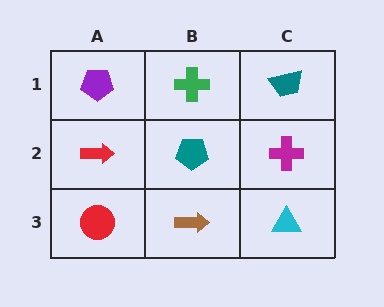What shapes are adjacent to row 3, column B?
A teal pentagon (row 2, column B), a red circle (row 3, column A), a cyan triangle (row 3, column C).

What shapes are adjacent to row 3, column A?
A red arrow (row 2, column A), a brown arrow (row 3, column B).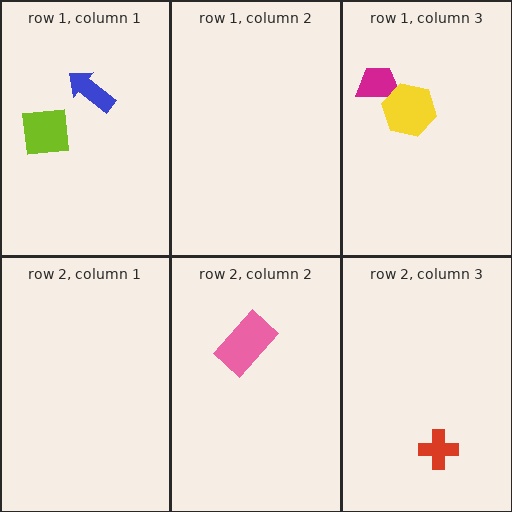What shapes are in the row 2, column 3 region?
The red cross.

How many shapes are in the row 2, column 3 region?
1.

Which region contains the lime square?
The row 1, column 1 region.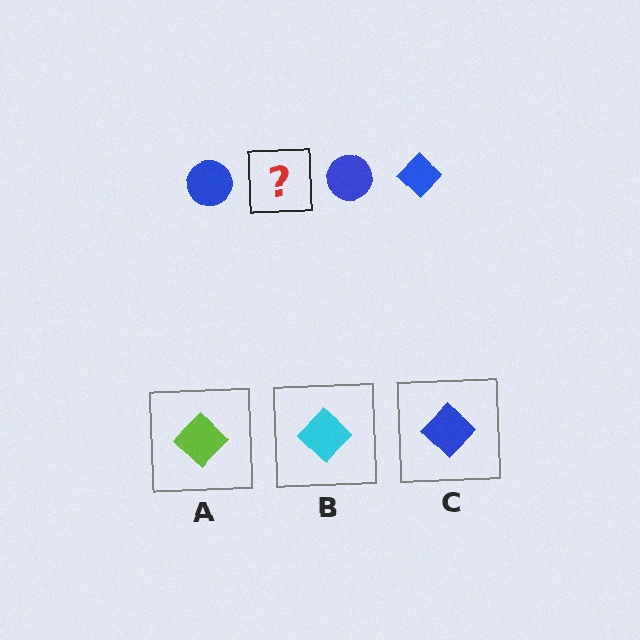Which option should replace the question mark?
Option C.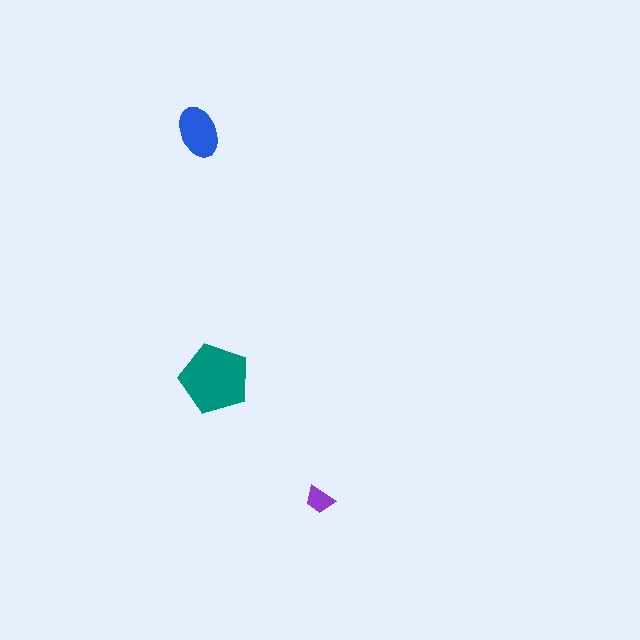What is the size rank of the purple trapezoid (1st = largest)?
3rd.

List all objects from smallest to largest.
The purple trapezoid, the blue ellipse, the teal pentagon.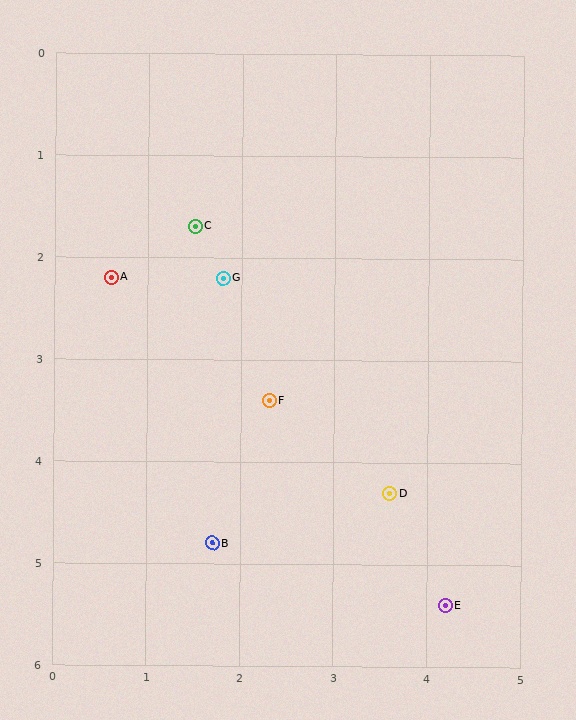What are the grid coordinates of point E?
Point E is at approximately (4.2, 5.4).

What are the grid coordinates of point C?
Point C is at approximately (1.5, 1.7).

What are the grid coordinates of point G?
Point G is at approximately (1.8, 2.2).